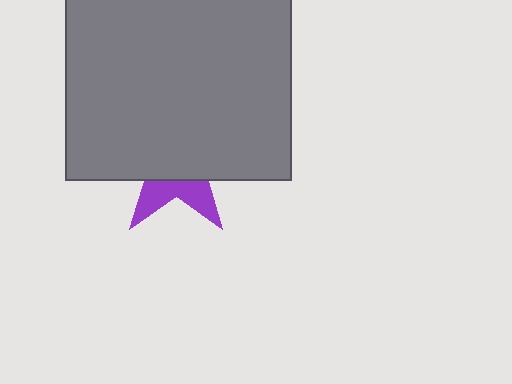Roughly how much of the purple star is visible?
A small part of it is visible (roughly 31%).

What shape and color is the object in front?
The object in front is a gray square.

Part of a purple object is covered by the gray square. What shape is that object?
It is a star.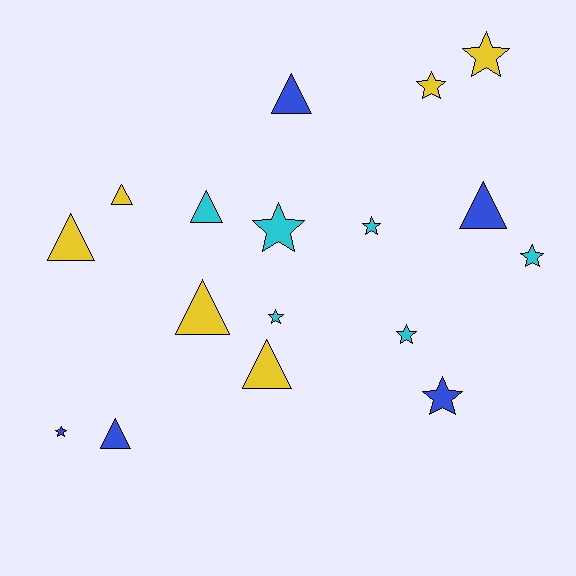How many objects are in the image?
There are 17 objects.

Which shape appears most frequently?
Star, with 9 objects.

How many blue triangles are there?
There are 3 blue triangles.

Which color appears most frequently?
Yellow, with 6 objects.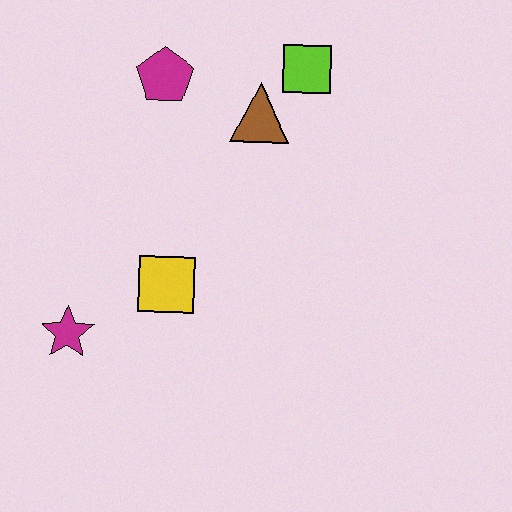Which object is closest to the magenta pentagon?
The brown triangle is closest to the magenta pentagon.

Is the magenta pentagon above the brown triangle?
Yes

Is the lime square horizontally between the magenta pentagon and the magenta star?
No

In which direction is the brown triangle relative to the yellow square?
The brown triangle is above the yellow square.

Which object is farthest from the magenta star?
The lime square is farthest from the magenta star.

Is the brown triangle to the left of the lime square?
Yes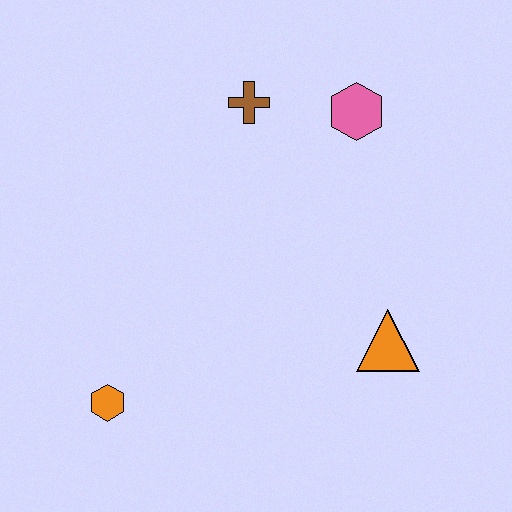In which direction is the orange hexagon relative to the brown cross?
The orange hexagon is below the brown cross.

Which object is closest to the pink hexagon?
The brown cross is closest to the pink hexagon.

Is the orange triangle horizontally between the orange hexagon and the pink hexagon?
No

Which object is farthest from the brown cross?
The orange hexagon is farthest from the brown cross.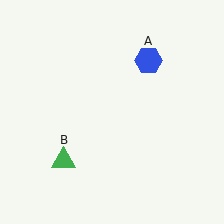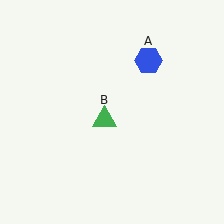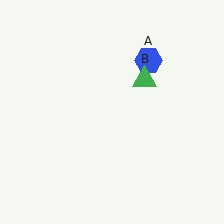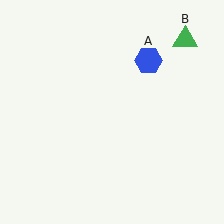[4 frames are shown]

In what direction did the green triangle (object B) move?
The green triangle (object B) moved up and to the right.